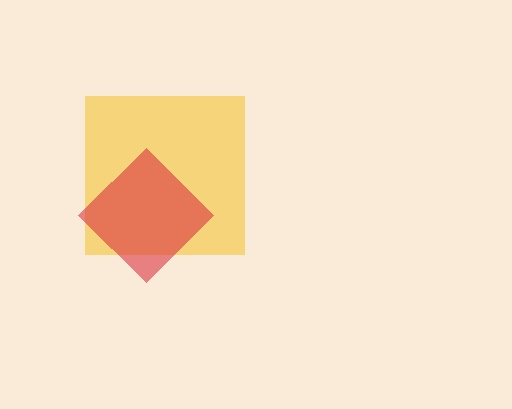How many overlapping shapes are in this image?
There are 2 overlapping shapes in the image.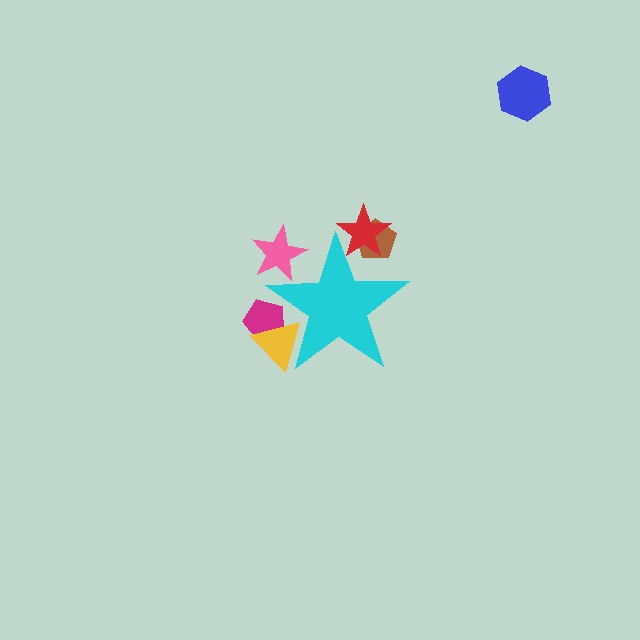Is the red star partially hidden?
Yes, the red star is partially hidden behind the cyan star.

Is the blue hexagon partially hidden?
No, the blue hexagon is fully visible.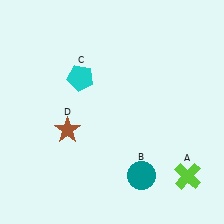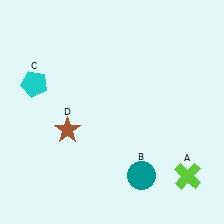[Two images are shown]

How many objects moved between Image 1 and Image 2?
1 object moved between the two images.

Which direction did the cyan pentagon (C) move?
The cyan pentagon (C) moved left.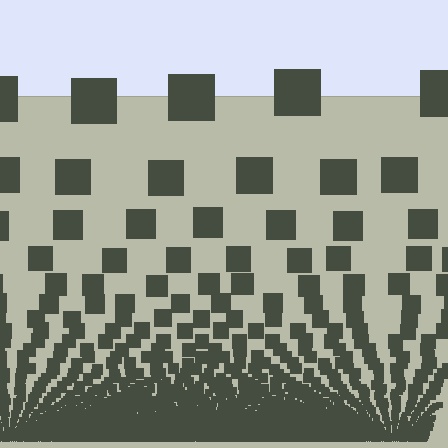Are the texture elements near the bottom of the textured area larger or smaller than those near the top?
Smaller. The gradient is inverted — elements near the bottom are smaller and denser.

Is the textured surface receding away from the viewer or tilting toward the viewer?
The surface appears to tilt toward the viewer. Texture elements get larger and sparser toward the top.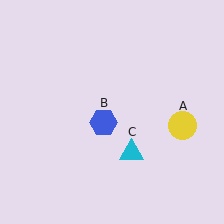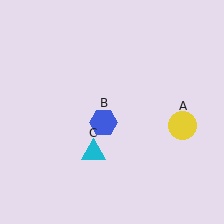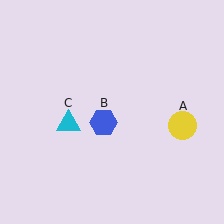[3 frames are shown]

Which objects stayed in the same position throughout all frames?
Yellow circle (object A) and blue hexagon (object B) remained stationary.